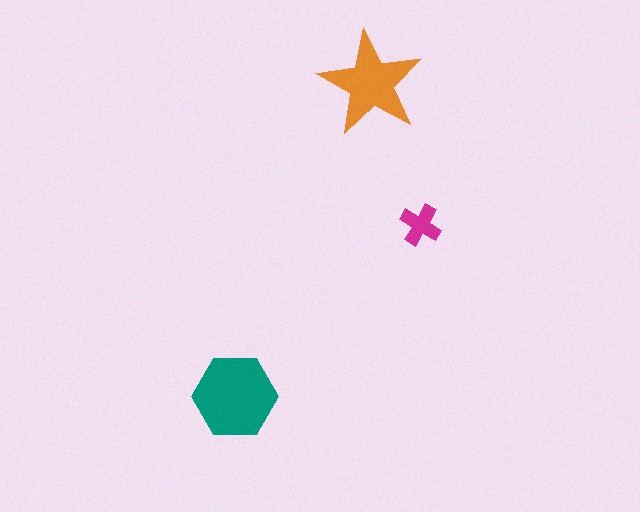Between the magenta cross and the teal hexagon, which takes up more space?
The teal hexagon.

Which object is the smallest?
The magenta cross.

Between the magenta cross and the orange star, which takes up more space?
The orange star.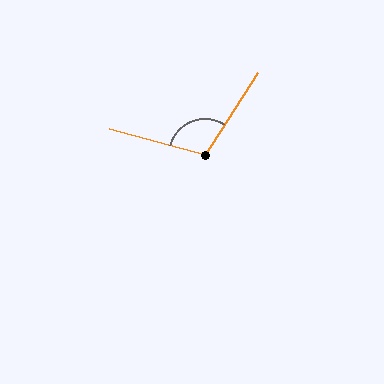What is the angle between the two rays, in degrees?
Approximately 108 degrees.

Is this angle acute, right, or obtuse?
It is obtuse.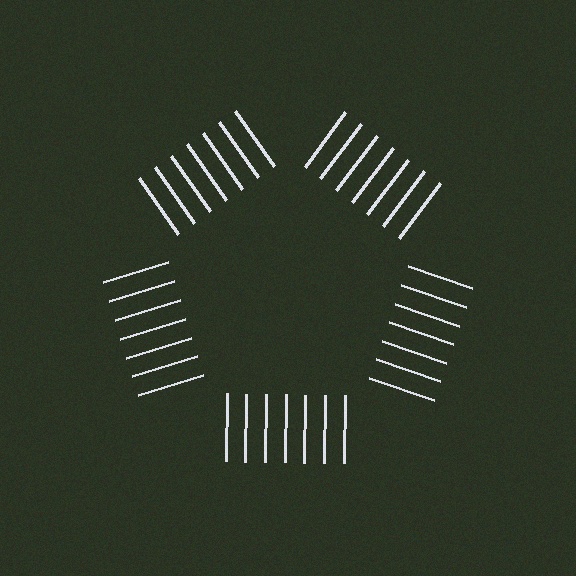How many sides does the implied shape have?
5 sides — the line-ends trace a pentagon.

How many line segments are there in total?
35 — 7 along each of the 5 edges.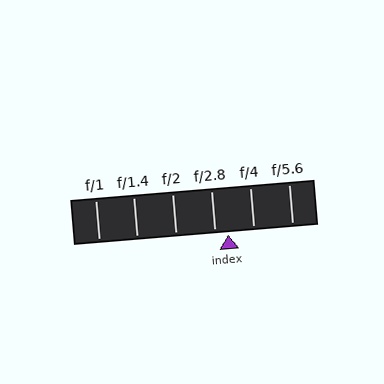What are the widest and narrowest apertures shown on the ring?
The widest aperture shown is f/1 and the narrowest is f/5.6.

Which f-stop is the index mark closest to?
The index mark is closest to f/2.8.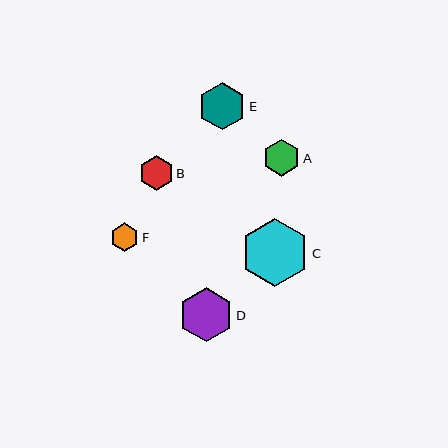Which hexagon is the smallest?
Hexagon F is the smallest with a size of approximately 28 pixels.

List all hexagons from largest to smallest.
From largest to smallest: C, D, E, A, B, F.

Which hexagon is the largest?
Hexagon C is the largest with a size of approximately 69 pixels.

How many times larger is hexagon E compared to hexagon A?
Hexagon E is approximately 1.3 times the size of hexagon A.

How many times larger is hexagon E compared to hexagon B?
Hexagon E is approximately 1.4 times the size of hexagon B.